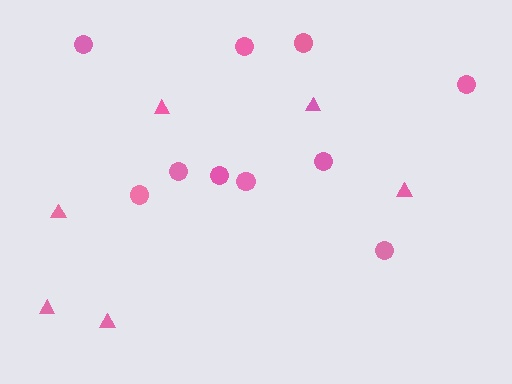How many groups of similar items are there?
There are 2 groups: one group of circles (10) and one group of triangles (6).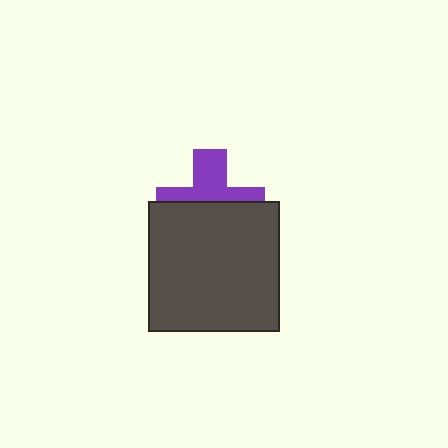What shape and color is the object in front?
The object in front is a dark gray square.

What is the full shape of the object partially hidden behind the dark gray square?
The partially hidden object is a purple cross.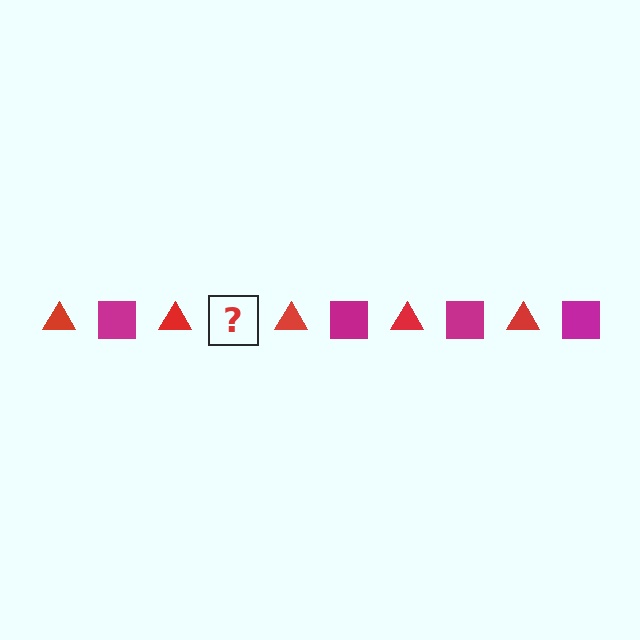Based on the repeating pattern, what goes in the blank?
The blank should be a magenta square.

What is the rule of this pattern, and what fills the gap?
The rule is that the pattern alternates between red triangle and magenta square. The gap should be filled with a magenta square.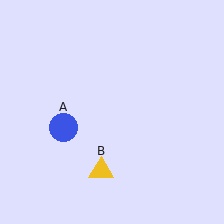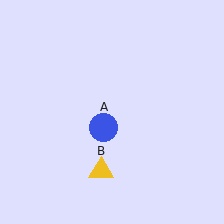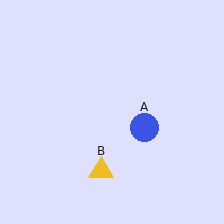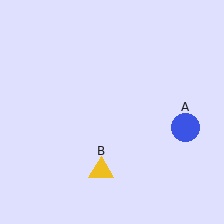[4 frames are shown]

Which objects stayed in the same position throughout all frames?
Yellow triangle (object B) remained stationary.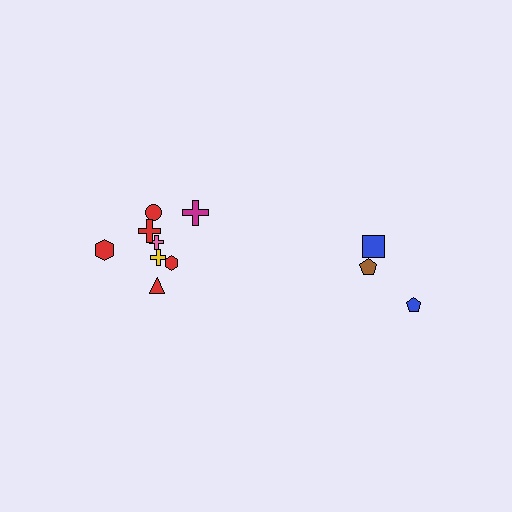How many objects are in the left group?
There are 8 objects.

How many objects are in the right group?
There are 3 objects.